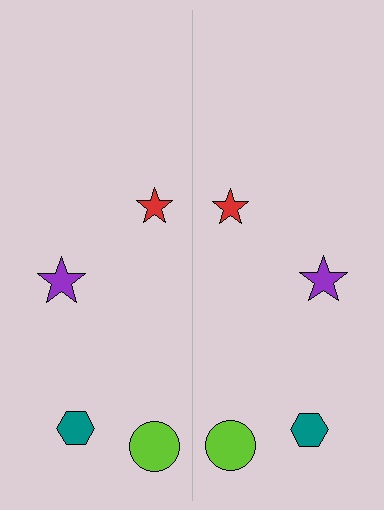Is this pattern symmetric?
Yes, this pattern has bilateral (reflection) symmetry.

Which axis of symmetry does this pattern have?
The pattern has a vertical axis of symmetry running through the center of the image.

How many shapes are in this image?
There are 8 shapes in this image.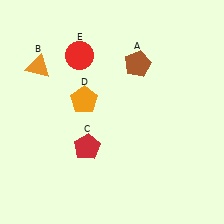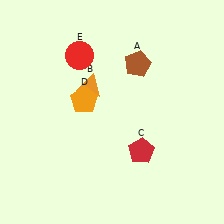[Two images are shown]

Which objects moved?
The objects that moved are: the orange triangle (B), the red pentagon (C).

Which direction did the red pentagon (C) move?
The red pentagon (C) moved right.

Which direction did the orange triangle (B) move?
The orange triangle (B) moved right.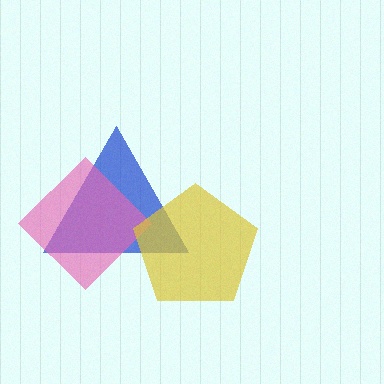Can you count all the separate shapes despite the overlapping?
Yes, there are 3 separate shapes.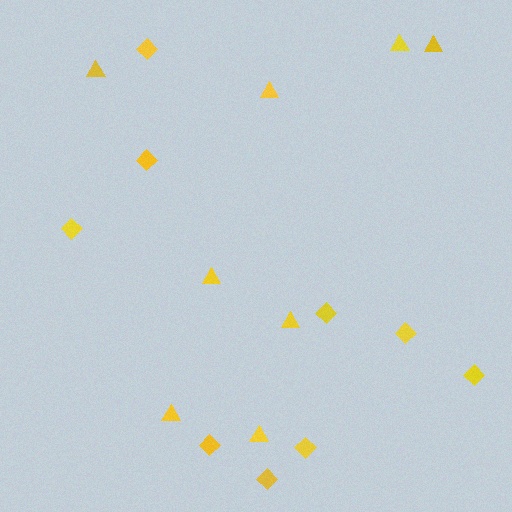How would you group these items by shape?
There are 2 groups: one group of diamonds (9) and one group of triangles (8).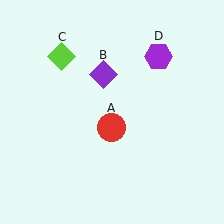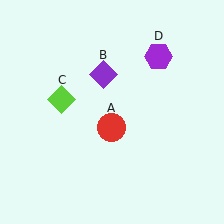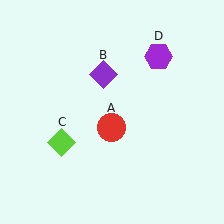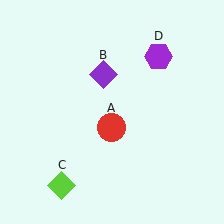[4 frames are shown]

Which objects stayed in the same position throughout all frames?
Red circle (object A) and purple diamond (object B) and purple hexagon (object D) remained stationary.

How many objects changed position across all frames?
1 object changed position: lime diamond (object C).